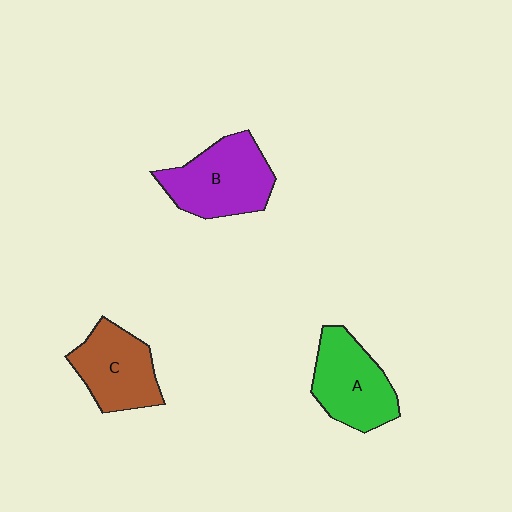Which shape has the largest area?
Shape B (purple).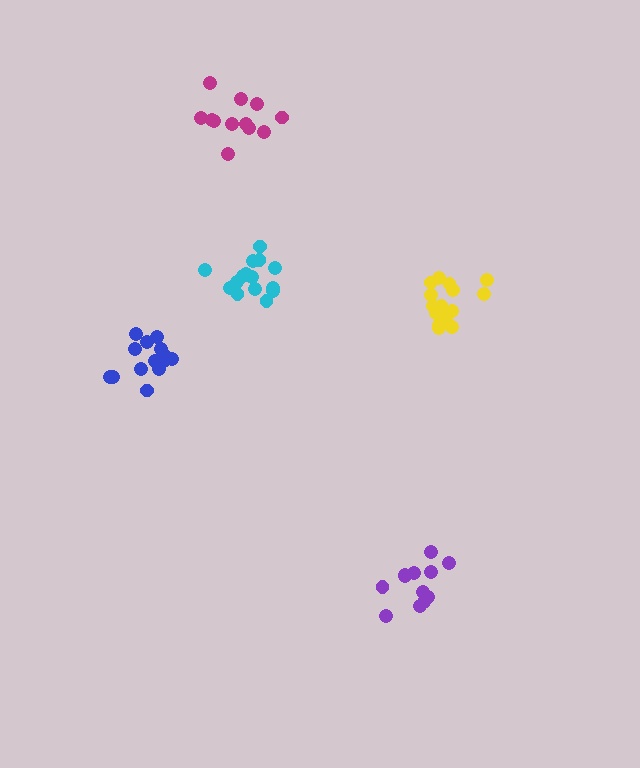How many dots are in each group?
Group 1: 12 dots, Group 2: 15 dots, Group 3: 12 dots, Group 4: 15 dots, Group 5: 18 dots (72 total).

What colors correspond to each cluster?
The clusters are colored: magenta, blue, purple, cyan, yellow.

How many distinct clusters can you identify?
There are 5 distinct clusters.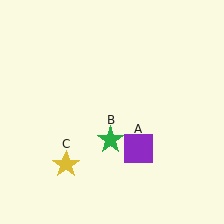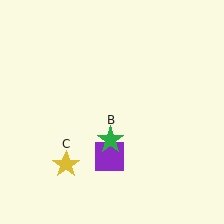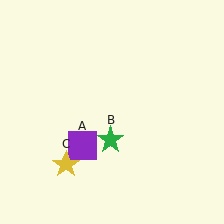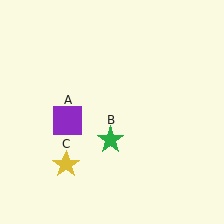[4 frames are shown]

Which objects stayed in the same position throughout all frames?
Green star (object B) and yellow star (object C) remained stationary.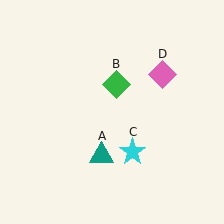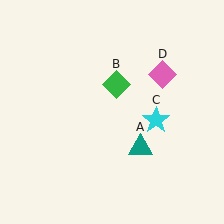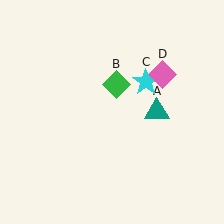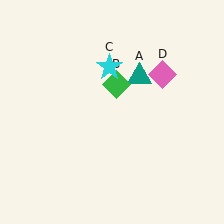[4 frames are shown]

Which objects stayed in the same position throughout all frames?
Green diamond (object B) and pink diamond (object D) remained stationary.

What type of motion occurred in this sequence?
The teal triangle (object A), cyan star (object C) rotated counterclockwise around the center of the scene.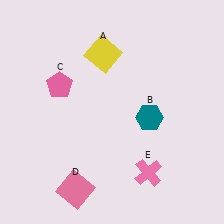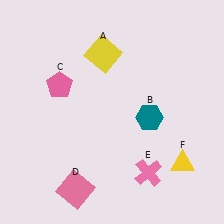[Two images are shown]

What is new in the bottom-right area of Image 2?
A yellow triangle (F) was added in the bottom-right area of Image 2.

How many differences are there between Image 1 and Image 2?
There is 1 difference between the two images.